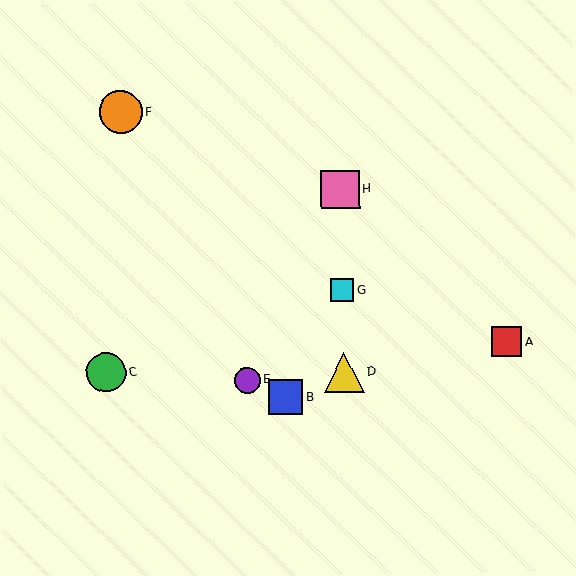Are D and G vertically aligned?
Yes, both are at x≈344.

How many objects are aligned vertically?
3 objects (D, G, H) are aligned vertically.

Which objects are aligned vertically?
Objects D, G, H are aligned vertically.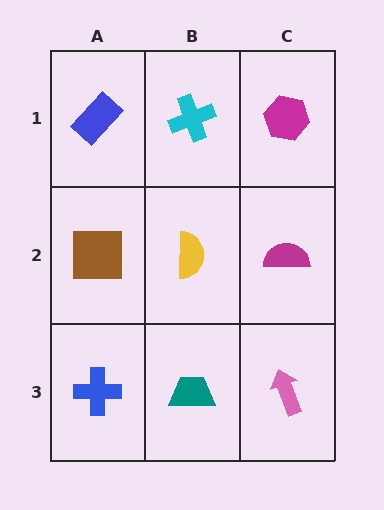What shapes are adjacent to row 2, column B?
A cyan cross (row 1, column B), a teal trapezoid (row 3, column B), a brown square (row 2, column A), a magenta semicircle (row 2, column C).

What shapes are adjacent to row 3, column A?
A brown square (row 2, column A), a teal trapezoid (row 3, column B).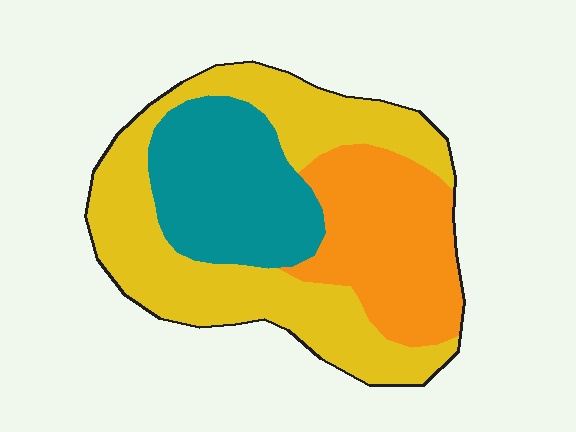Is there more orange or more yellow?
Yellow.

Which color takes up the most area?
Yellow, at roughly 45%.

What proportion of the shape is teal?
Teal takes up about one quarter (1/4) of the shape.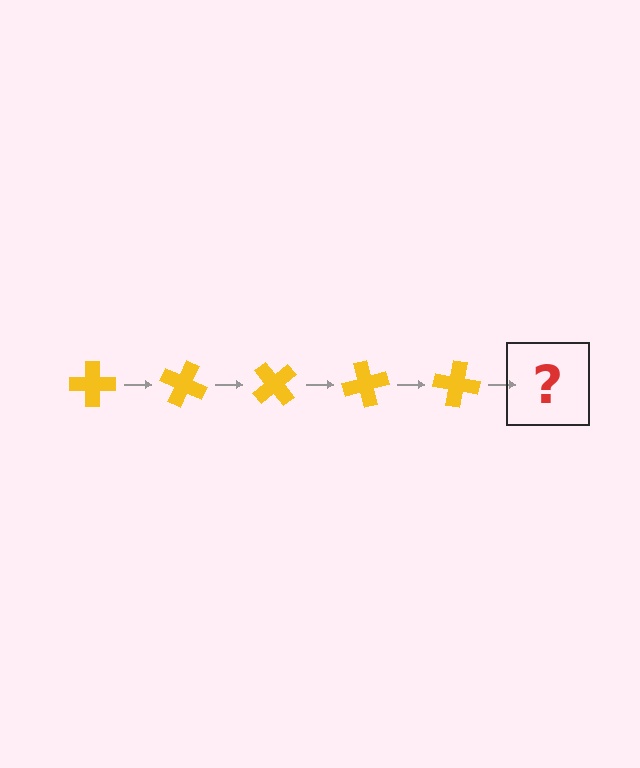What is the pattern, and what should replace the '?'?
The pattern is that the cross rotates 25 degrees each step. The '?' should be a yellow cross rotated 125 degrees.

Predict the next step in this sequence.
The next step is a yellow cross rotated 125 degrees.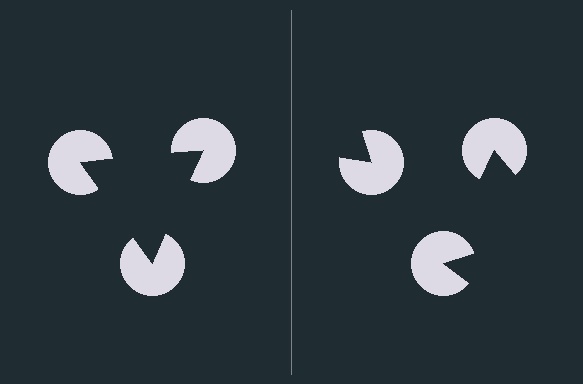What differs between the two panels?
The pac-man discs are positioned identically on both sides; only the wedge orientations differ. On the left they align to a triangle; on the right they are misaligned.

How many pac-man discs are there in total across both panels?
6 — 3 on each side.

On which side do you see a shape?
An illusory triangle appears on the left side. On the right side the wedge cuts are rotated, so no coherent shape forms.